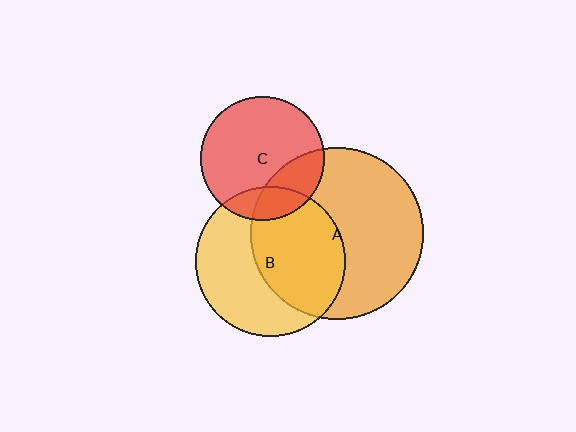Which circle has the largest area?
Circle A (orange).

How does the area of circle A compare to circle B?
Approximately 1.3 times.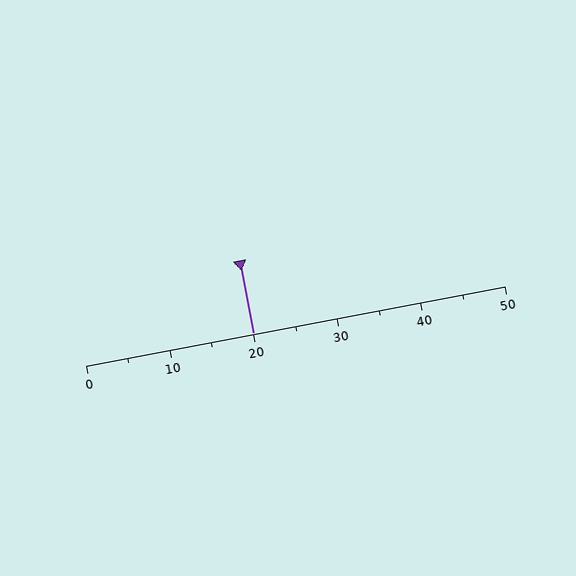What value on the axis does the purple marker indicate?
The marker indicates approximately 20.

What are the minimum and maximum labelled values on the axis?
The axis runs from 0 to 50.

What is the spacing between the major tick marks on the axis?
The major ticks are spaced 10 apart.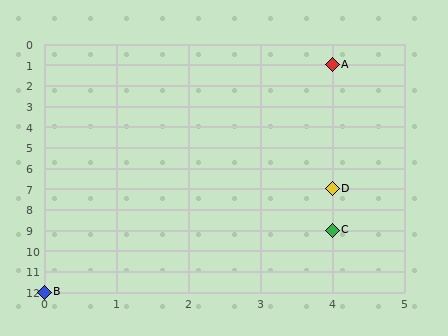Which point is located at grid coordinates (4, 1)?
Point A is at (4, 1).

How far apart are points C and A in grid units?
Points C and A are 8 rows apart.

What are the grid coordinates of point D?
Point D is at grid coordinates (4, 7).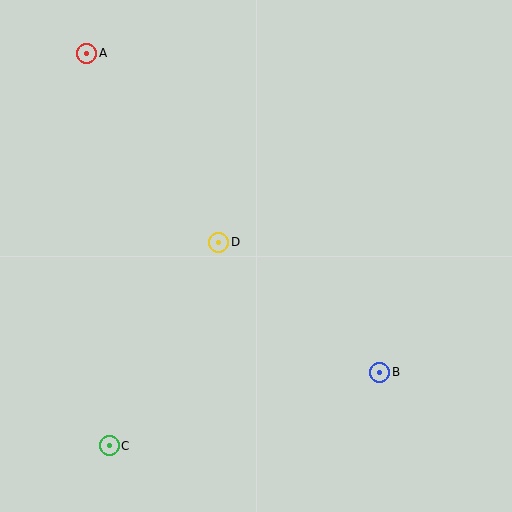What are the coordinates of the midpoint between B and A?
The midpoint between B and A is at (233, 213).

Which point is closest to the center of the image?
Point D at (219, 242) is closest to the center.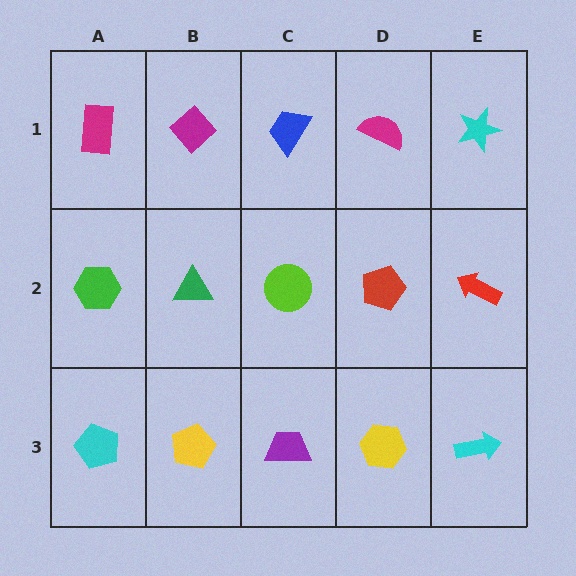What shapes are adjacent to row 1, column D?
A red pentagon (row 2, column D), a blue trapezoid (row 1, column C), a cyan star (row 1, column E).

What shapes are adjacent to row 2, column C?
A blue trapezoid (row 1, column C), a purple trapezoid (row 3, column C), a green triangle (row 2, column B), a red pentagon (row 2, column D).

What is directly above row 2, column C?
A blue trapezoid.